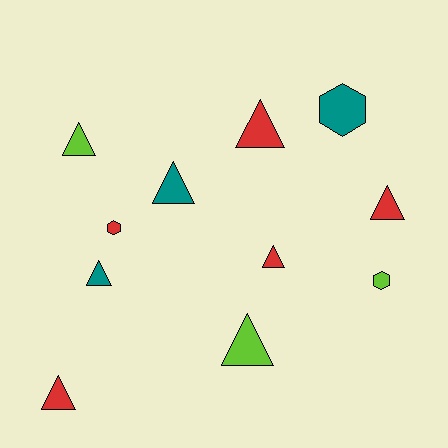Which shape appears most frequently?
Triangle, with 8 objects.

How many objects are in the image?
There are 11 objects.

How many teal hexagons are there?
There is 1 teal hexagon.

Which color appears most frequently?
Red, with 5 objects.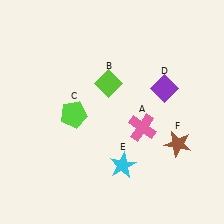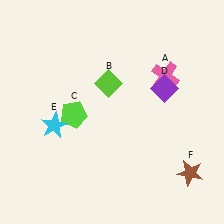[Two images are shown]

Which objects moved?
The objects that moved are: the pink cross (A), the cyan star (E), the brown star (F).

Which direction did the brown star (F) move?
The brown star (F) moved down.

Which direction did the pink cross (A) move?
The pink cross (A) moved up.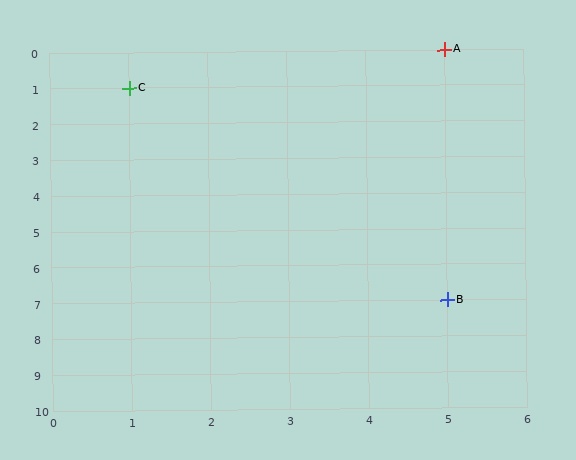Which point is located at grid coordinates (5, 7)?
Point B is at (5, 7).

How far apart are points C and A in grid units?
Points C and A are 4 columns and 1 row apart (about 4.1 grid units diagonally).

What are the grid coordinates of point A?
Point A is at grid coordinates (5, 0).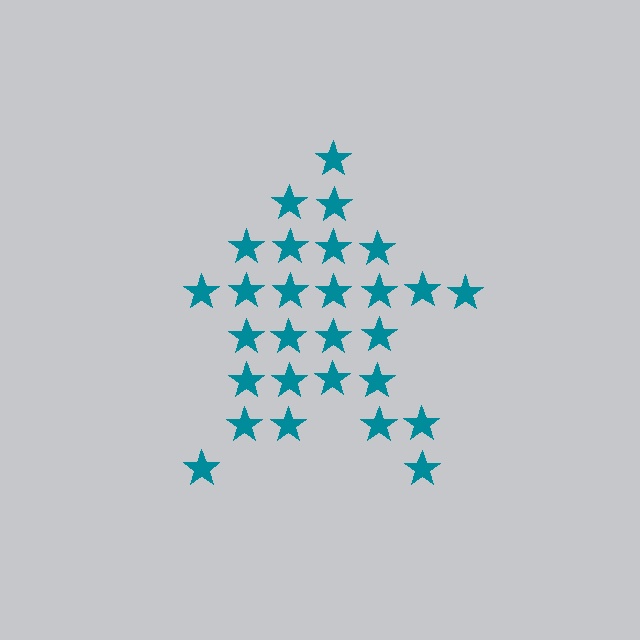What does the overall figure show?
The overall figure shows a star.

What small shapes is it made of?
It is made of small stars.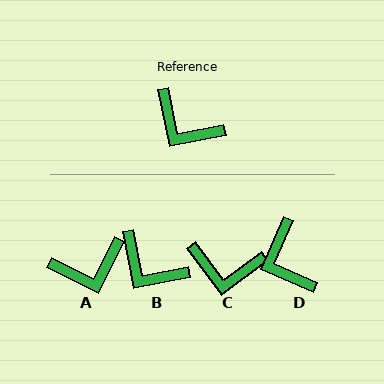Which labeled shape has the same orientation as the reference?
B.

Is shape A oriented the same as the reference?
No, it is off by about 52 degrees.